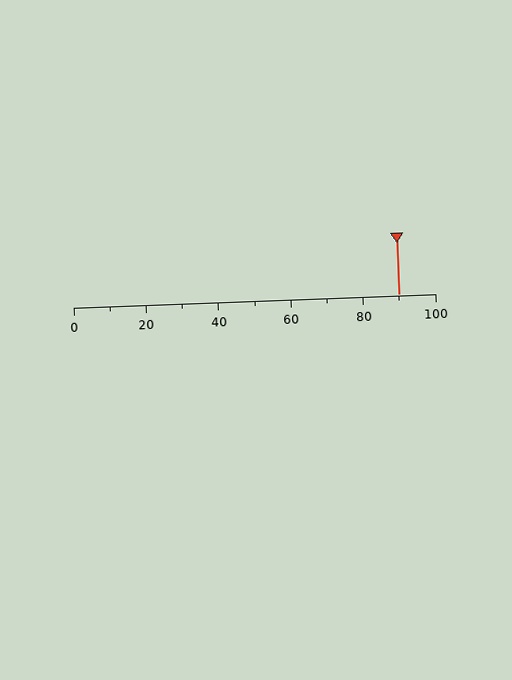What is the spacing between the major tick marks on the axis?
The major ticks are spaced 20 apart.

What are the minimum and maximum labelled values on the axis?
The axis runs from 0 to 100.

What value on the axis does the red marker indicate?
The marker indicates approximately 90.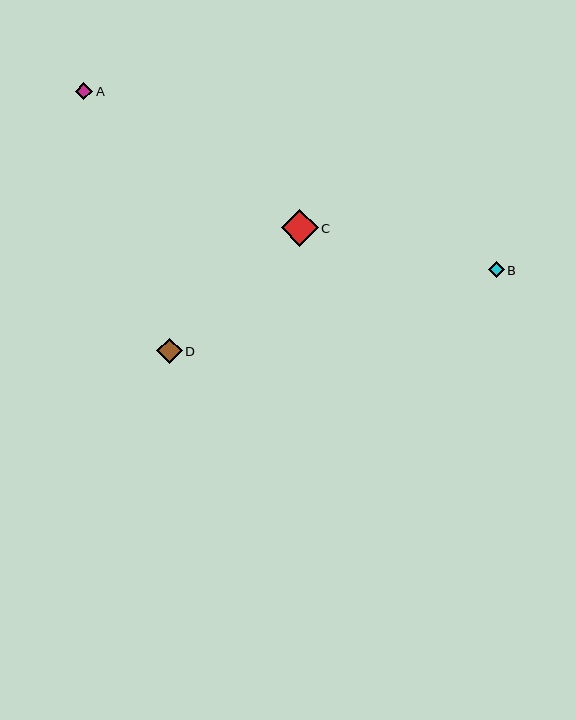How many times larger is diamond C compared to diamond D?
Diamond C is approximately 1.5 times the size of diamond D.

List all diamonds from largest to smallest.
From largest to smallest: C, D, A, B.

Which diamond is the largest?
Diamond C is the largest with a size of approximately 37 pixels.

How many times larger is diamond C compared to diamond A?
Diamond C is approximately 2.1 times the size of diamond A.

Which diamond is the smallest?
Diamond B is the smallest with a size of approximately 16 pixels.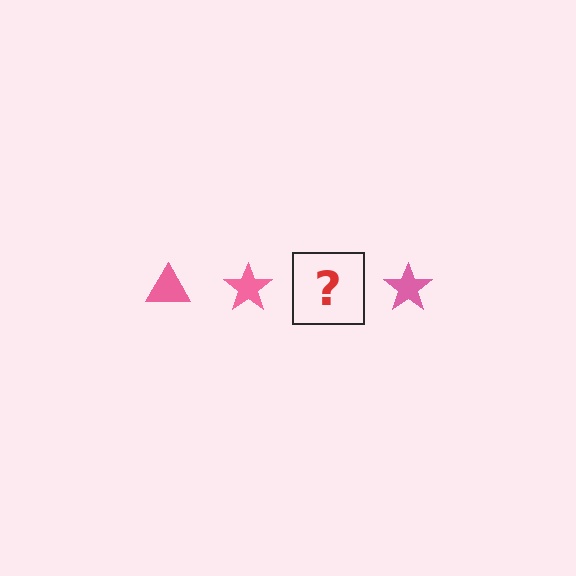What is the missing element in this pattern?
The missing element is a pink triangle.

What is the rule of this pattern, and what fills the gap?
The rule is that the pattern cycles through triangle, star shapes in pink. The gap should be filled with a pink triangle.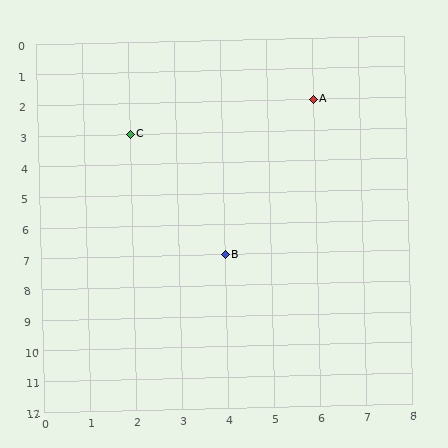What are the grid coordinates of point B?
Point B is at grid coordinates (4, 7).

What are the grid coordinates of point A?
Point A is at grid coordinates (6, 2).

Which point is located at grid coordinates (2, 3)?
Point C is at (2, 3).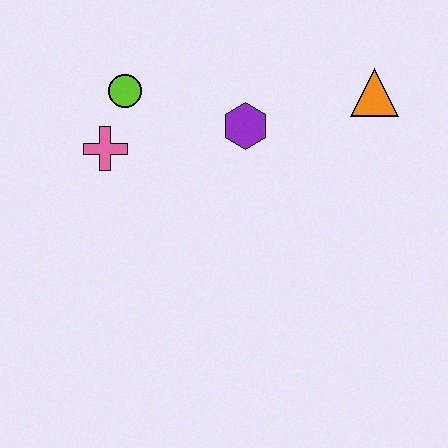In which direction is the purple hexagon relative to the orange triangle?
The purple hexagon is to the left of the orange triangle.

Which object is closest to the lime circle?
The pink cross is closest to the lime circle.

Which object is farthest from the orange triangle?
The pink cross is farthest from the orange triangle.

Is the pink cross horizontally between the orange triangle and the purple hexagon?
No